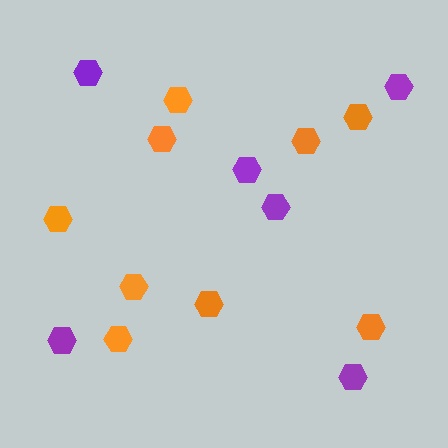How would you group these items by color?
There are 2 groups: one group of orange hexagons (9) and one group of purple hexagons (6).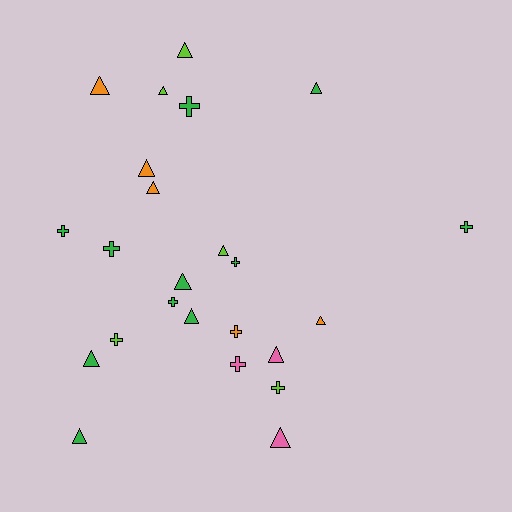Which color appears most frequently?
Green, with 11 objects.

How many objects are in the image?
There are 24 objects.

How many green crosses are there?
There are 6 green crosses.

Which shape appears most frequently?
Triangle, with 14 objects.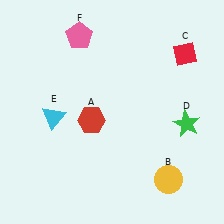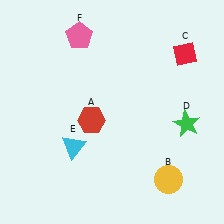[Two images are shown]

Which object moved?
The cyan triangle (E) moved down.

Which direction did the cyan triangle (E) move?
The cyan triangle (E) moved down.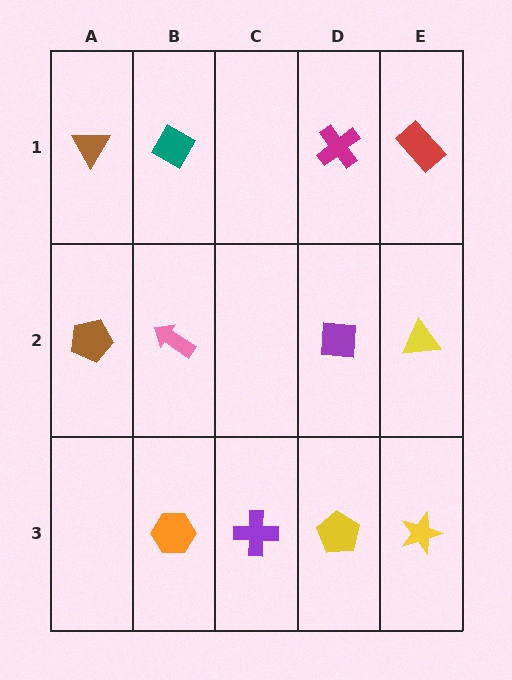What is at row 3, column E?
A yellow star.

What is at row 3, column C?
A purple cross.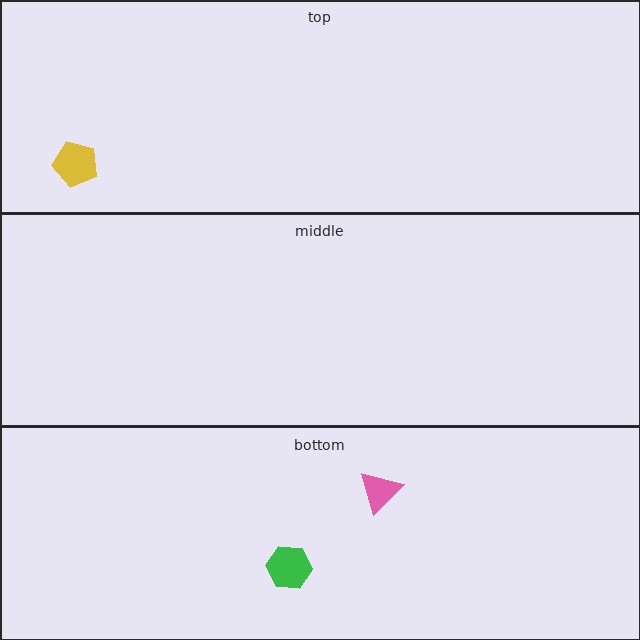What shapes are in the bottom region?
The green hexagon, the pink triangle.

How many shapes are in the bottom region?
2.